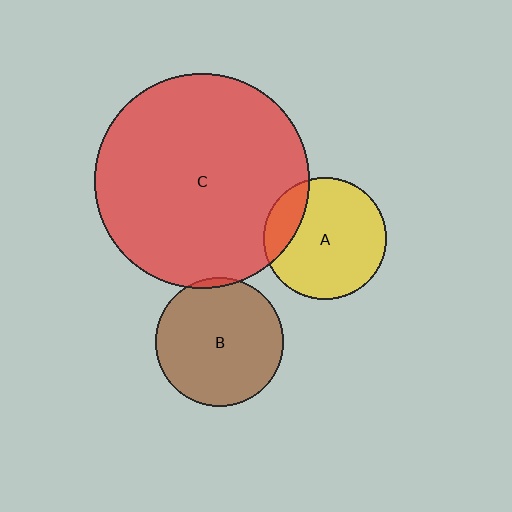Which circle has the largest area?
Circle C (red).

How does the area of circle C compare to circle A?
Approximately 3.1 times.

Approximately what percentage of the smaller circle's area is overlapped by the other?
Approximately 20%.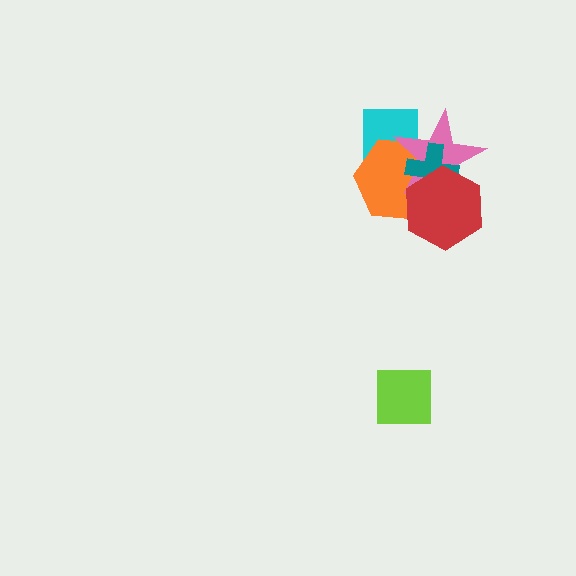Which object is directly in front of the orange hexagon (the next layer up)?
The pink star is directly in front of the orange hexagon.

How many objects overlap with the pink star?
4 objects overlap with the pink star.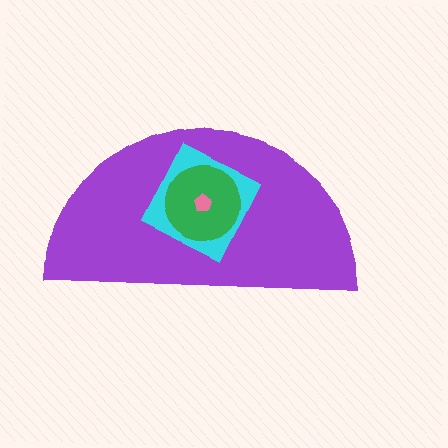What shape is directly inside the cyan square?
The green circle.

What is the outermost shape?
The purple semicircle.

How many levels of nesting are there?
4.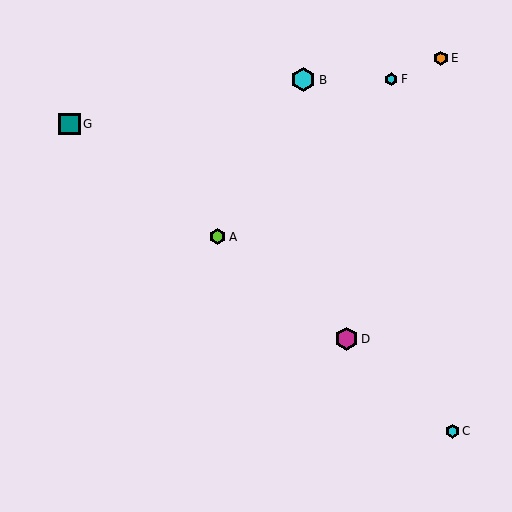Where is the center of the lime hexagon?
The center of the lime hexagon is at (218, 237).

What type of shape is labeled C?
Shape C is a cyan hexagon.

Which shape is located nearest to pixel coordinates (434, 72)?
The orange hexagon (labeled E) at (441, 58) is nearest to that location.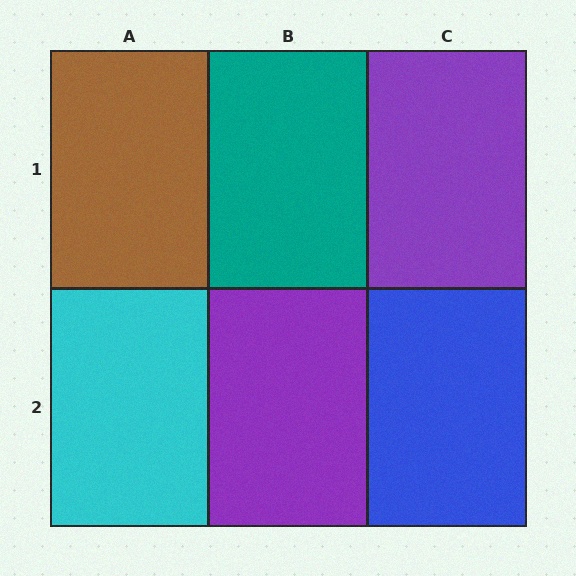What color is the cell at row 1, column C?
Purple.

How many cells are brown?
1 cell is brown.